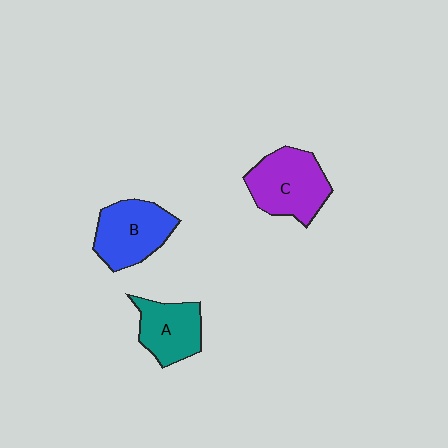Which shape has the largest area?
Shape C (purple).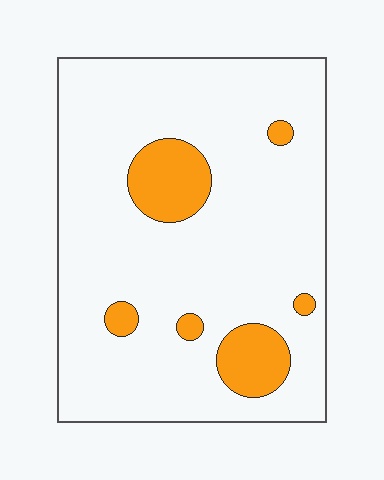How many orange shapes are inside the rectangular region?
6.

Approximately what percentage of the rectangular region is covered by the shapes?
Approximately 15%.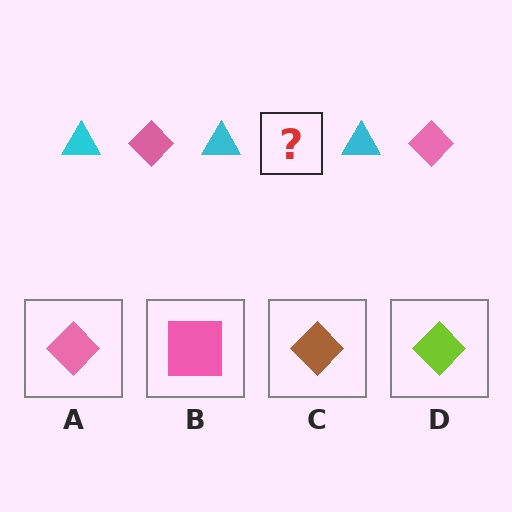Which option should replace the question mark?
Option A.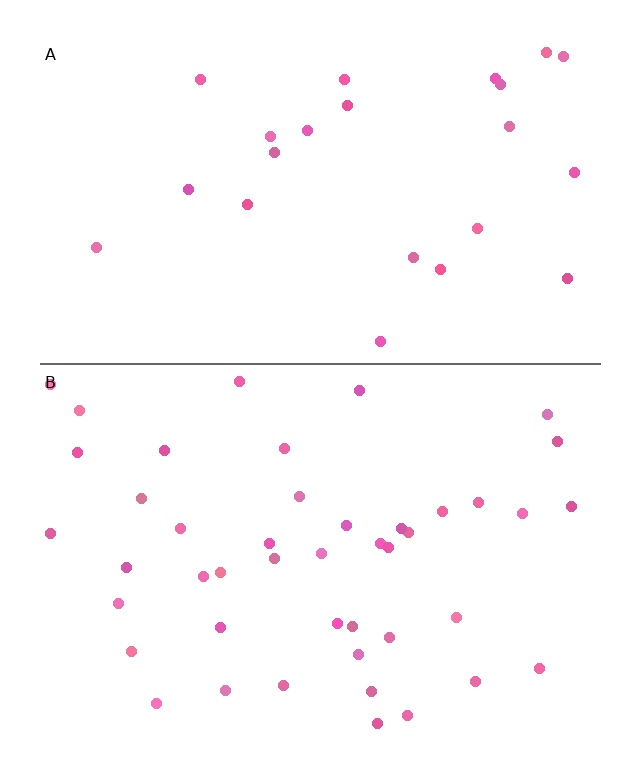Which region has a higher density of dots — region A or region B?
B (the bottom).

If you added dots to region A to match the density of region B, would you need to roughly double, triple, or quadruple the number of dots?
Approximately double.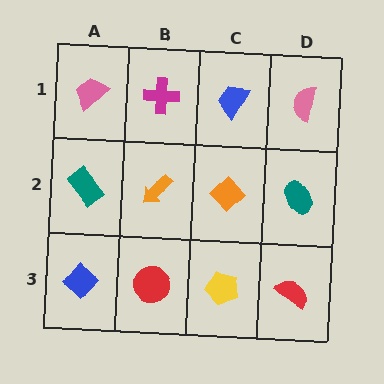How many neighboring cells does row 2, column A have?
3.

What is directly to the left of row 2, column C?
An orange arrow.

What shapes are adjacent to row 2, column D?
A pink semicircle (row 1, column D), a red semicircle (row 3, column D), an orange diamond (row 2, column C).